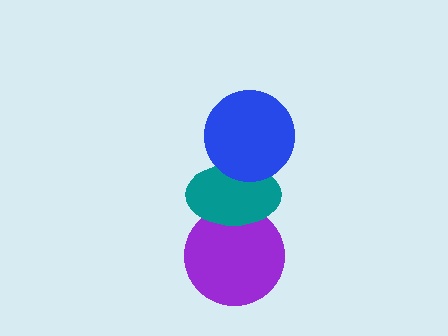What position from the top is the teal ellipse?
The teal ellipse is 2nd from the top.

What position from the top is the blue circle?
The blue circle is 1st from the top.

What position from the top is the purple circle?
The purple circle is 3rd from the top.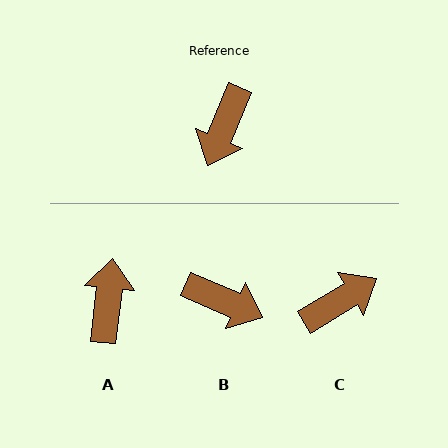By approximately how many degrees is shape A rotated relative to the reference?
Approximately 164 degrees clockwise.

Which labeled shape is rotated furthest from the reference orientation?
A, about 164 degrees away.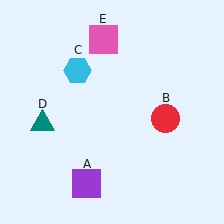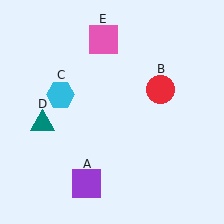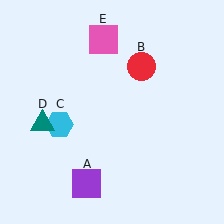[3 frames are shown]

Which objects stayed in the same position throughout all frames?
Purple square (object A) and teal triangle (object D) and pink square (object E) remained stationary.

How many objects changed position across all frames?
2 objects changed position: red circle (object B), cyan hexagon (object C).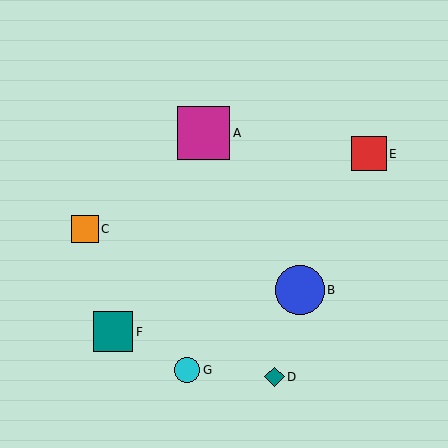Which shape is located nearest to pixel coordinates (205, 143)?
The magenta square (labeled A) at (203, 133) is nearest to that location.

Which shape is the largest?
The magenta square (labeled A) is the largest.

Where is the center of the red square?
The center of the red square is at (369, 154).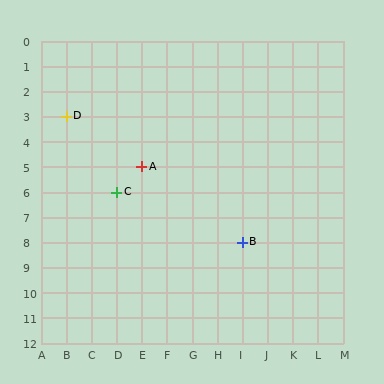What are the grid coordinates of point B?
Point B is at grid coordinates (I, 8).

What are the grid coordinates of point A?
Point A is at grid coordinates (E, 5).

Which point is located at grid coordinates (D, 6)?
Point C is at (D, 6).